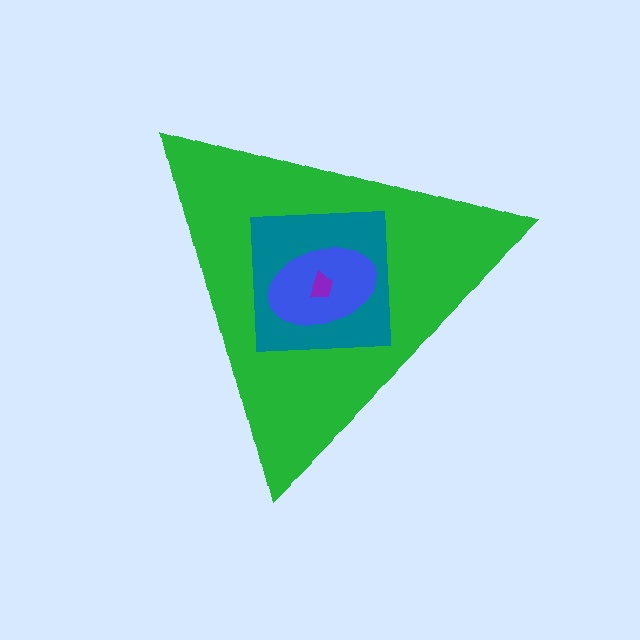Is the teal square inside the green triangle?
Yes.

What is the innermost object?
The purple trapezoid.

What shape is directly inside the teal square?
The blue ellipse.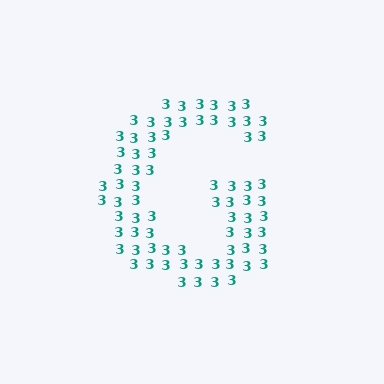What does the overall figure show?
The overall figure shows the letter G.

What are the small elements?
The small elements are digit 3's.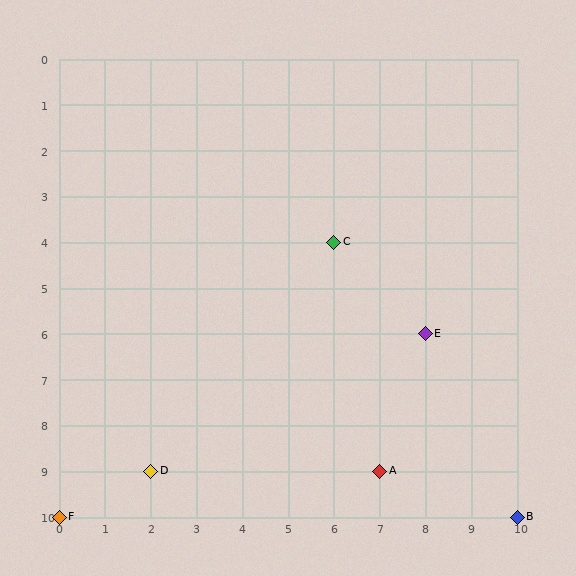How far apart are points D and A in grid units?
Points D and A are 5 columns apart.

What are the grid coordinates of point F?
Point F is at grid coordinates (0, 10).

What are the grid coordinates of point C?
Point C is at grid coordinates (6, 4).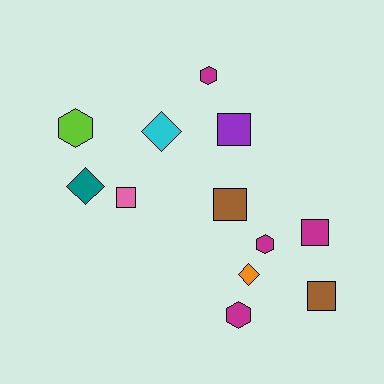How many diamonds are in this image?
There are 3 diamonds.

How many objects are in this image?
There are 12 objects.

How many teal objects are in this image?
There is 1 teal object.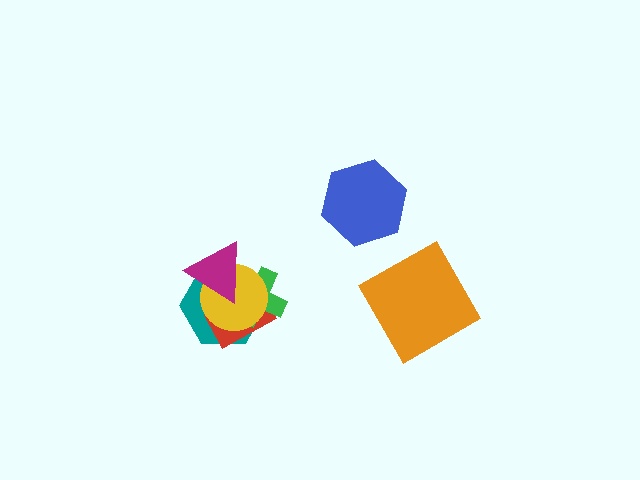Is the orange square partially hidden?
No, no other shape covers it.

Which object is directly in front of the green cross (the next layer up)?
The yellow circle is directly in front of the green cross.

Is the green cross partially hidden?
Yes, it is partially covered by another shape.